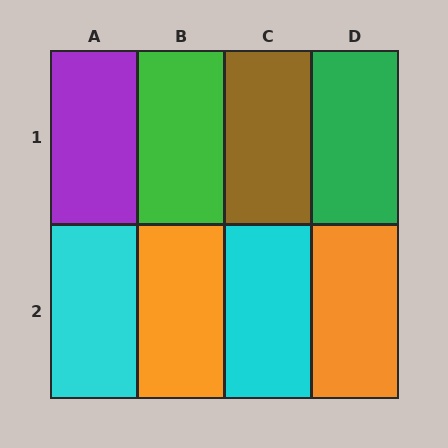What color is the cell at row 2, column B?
Orange.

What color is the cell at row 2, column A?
Cyan.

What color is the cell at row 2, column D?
Orange.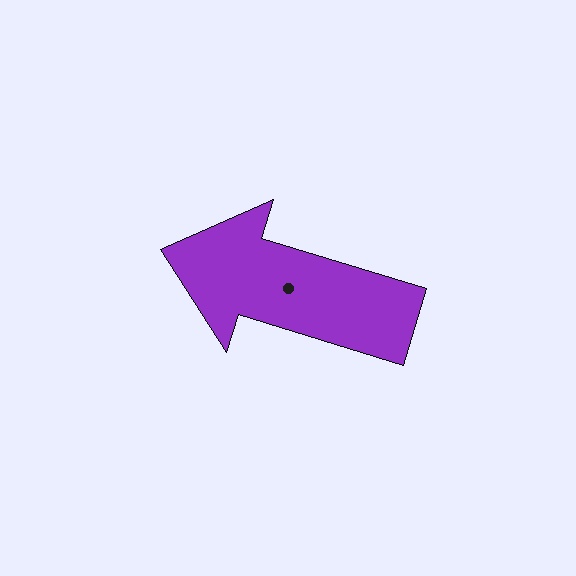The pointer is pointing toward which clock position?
Roughly 10 o'clock.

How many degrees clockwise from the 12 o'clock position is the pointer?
Approximately 287 degrees.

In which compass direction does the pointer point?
West.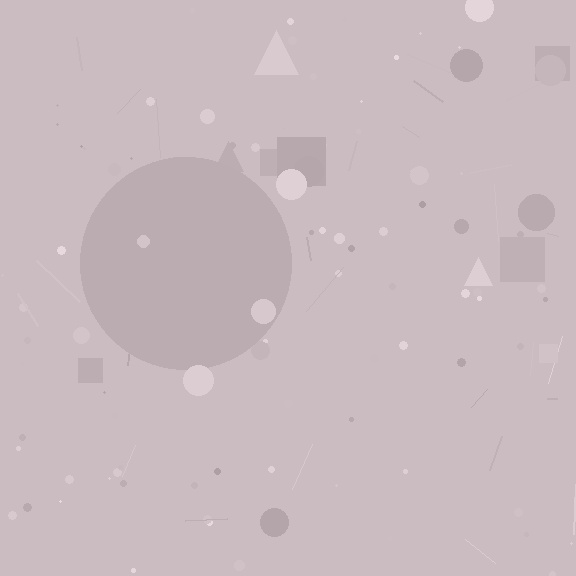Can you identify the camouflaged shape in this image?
The camouflaged shape is a circle.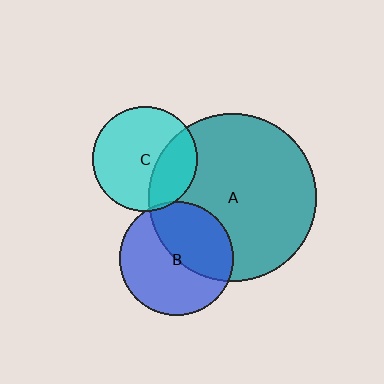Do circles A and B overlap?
Yes.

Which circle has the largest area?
Circle A (teal).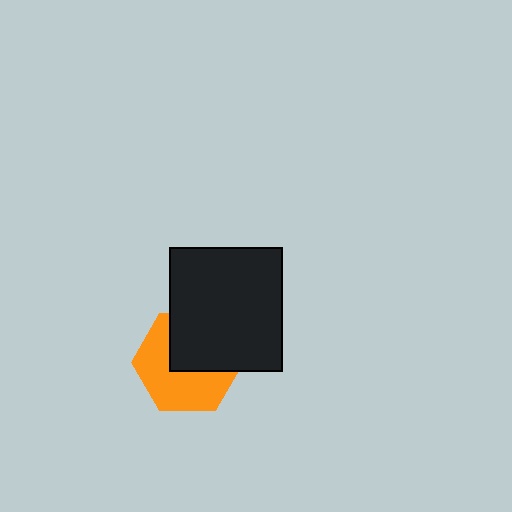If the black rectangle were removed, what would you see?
You would see the complete orange hexagon.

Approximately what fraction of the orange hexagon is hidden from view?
Roughly 44% of the orange hexagon is hidden behind the black rectangle.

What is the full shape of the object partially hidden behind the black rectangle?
The partially hidden object is an orange hexagon.